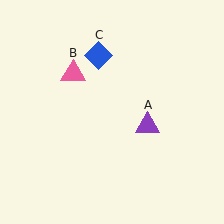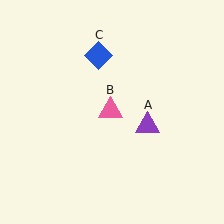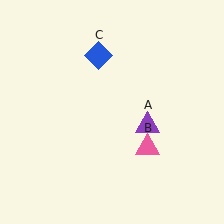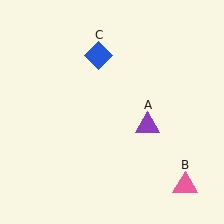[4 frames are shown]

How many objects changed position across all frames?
1 object changed position: pink triangle (object B).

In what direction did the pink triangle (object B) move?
The pink triangle (object B) moved down and to the right.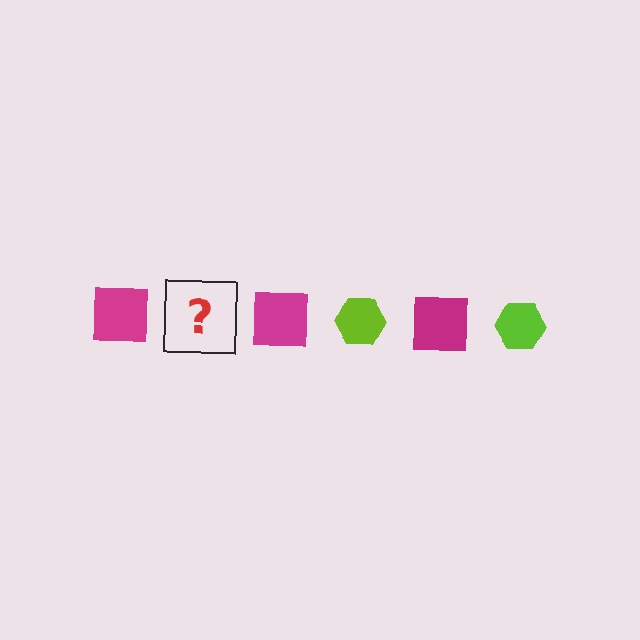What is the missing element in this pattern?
The missing element is a lime hexagon.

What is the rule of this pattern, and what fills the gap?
The rule is that the pattern alternates between magenta square and lime hexagon. The gap should be filled with a lime hexagon.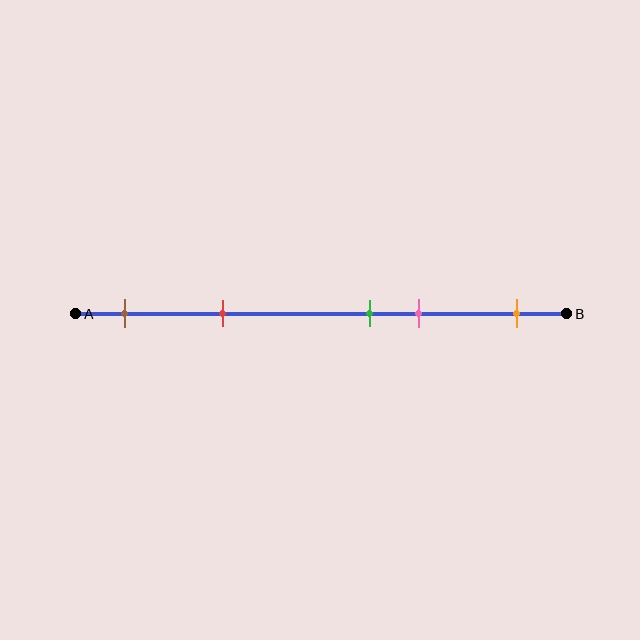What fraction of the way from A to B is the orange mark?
The orange mark is approximately 90% (0.9) of the way from A to B.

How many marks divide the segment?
There are 5 marks dividing the segment.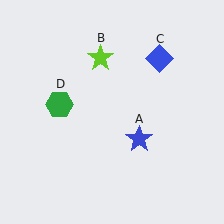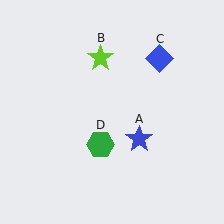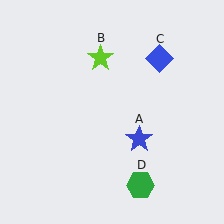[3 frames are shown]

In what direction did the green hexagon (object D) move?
The green hexagon (object D) moved down and to the right.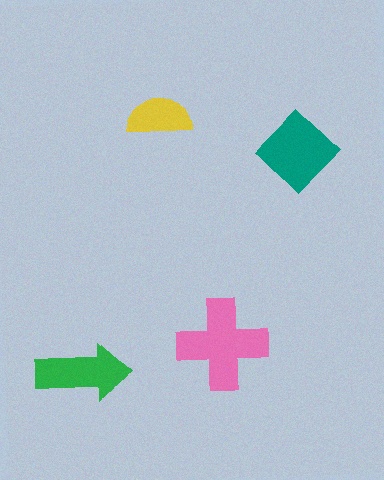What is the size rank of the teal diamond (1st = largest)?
2nd.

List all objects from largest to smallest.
The pink cross, the teal diamond, the green arrow, the yellow semicircle.